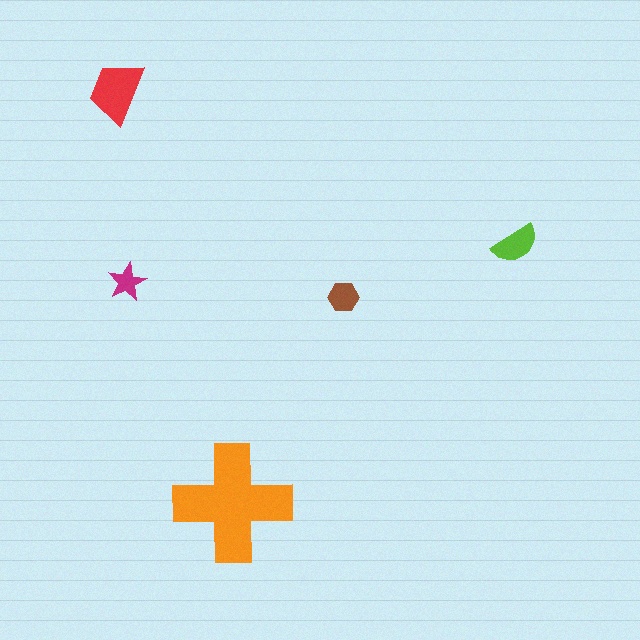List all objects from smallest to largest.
The magenta star, the brown hexagon, the lime semicircle, the red trapezoid, the orange cross.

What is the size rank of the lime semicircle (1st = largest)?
3rd.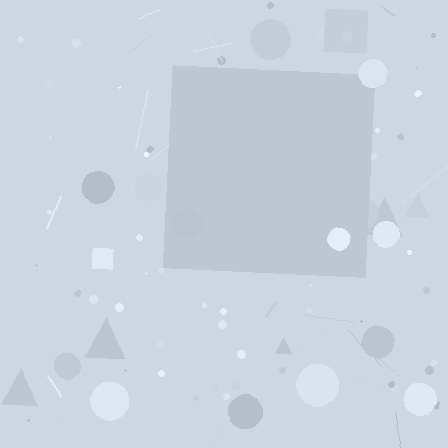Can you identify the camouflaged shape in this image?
The camouflaged shape is a square.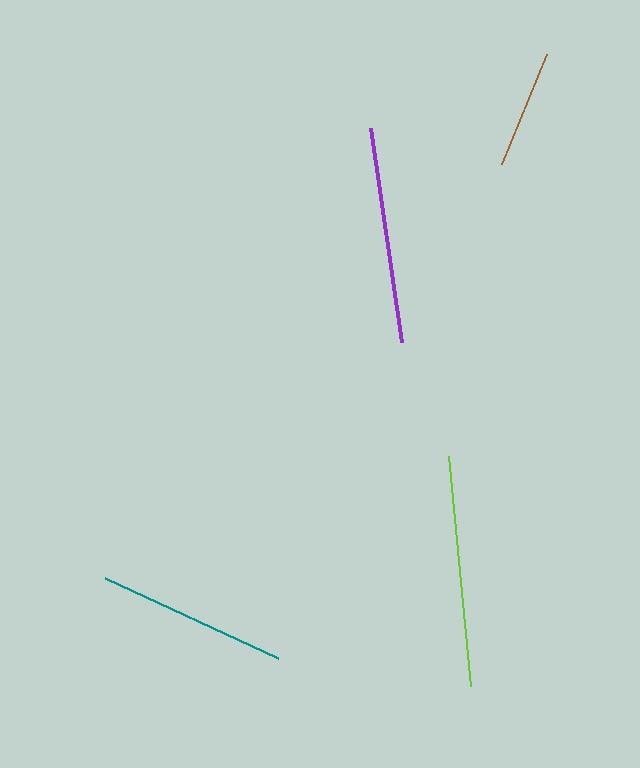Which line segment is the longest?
The lime line is the longest at approximately 231 pixels.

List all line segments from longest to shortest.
From longest to shortest: lime, purple, teal, brown.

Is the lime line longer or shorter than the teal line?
The lime line is longer than the teal line.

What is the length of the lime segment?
The lime segment is approximately 231 pixels long.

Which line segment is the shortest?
The brown line is the shortest at approximately 119 pixels.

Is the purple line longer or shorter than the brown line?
The purple line is longer than the brown line.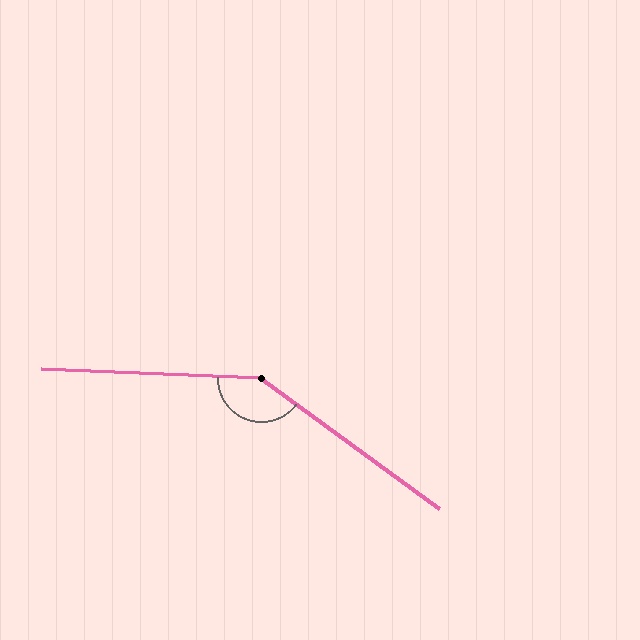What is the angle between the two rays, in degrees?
Approximately 146 degrees.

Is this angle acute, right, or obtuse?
It is obtuse.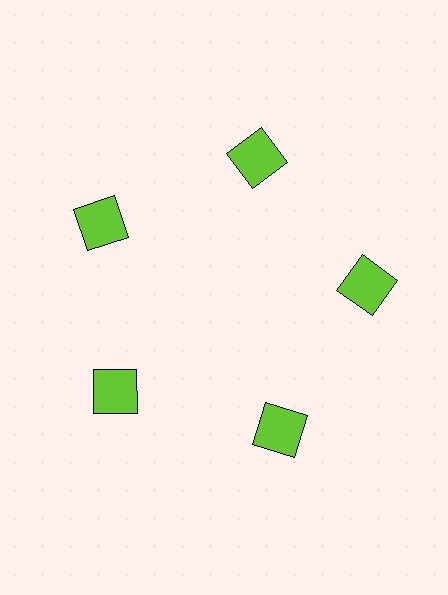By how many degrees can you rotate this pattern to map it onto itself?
The pattern maps onto itself every 72 degrees of rotation.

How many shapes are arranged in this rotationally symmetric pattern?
There are 5 shapes, arranged in 5 groups of 1.